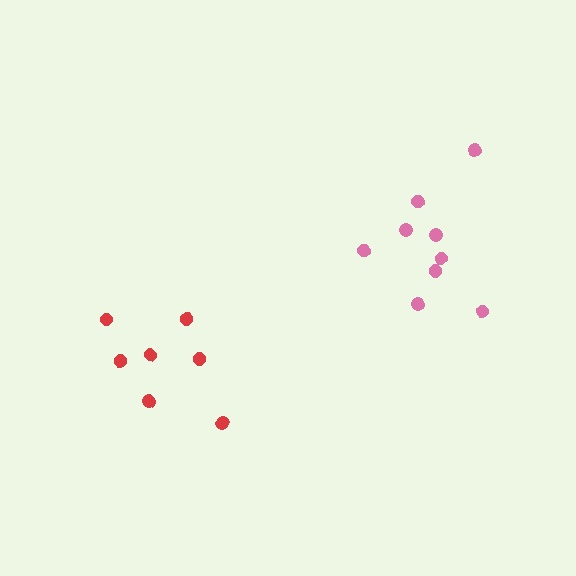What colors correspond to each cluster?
The clusters are colored: red, pink.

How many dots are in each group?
Group 1: 7 dots, Group 2: 9 dots (16 total).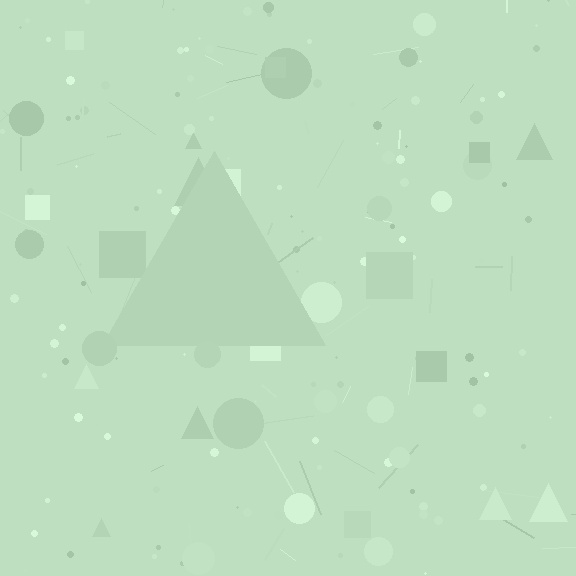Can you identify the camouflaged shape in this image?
The camouflaged shape is a triangle.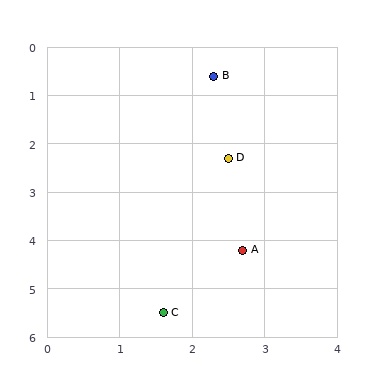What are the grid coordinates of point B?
Point B is at approximately (2.3, 0.6).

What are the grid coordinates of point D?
Point D is at approximately (2.5, 2.3).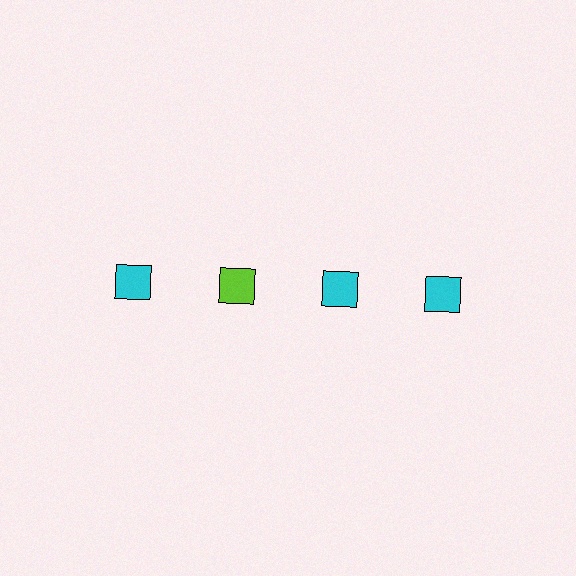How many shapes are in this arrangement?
There are 4 shapes arranged in a grid pattern.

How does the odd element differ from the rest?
It has a different color: lime instead of cyan.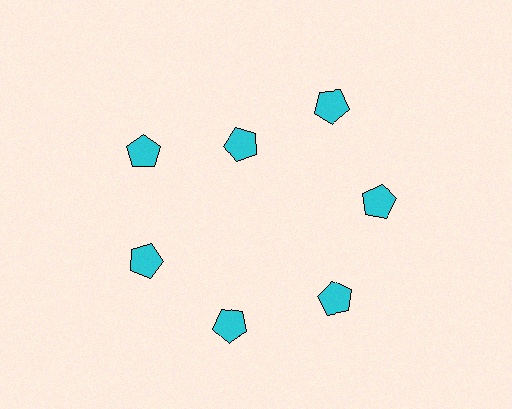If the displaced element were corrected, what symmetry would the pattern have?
It would have 7-fold rotational symmetry — the pattern would map onto itself every 51 degrees.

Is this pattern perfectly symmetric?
No. The 7 cyan pentagons are arranged in a ring, but one element near the 12 o'clock position is pulled inward toward the center, breaking the 7-fold rotational symmetry.